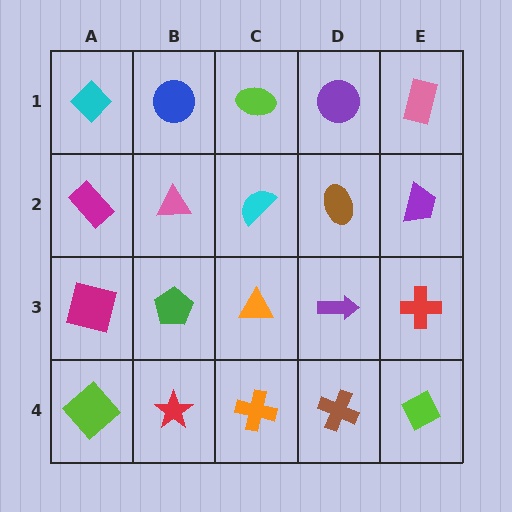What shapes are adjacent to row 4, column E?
A red cross (row 3, column E), a brown cross (row 4, column D).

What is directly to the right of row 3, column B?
An orange triangle.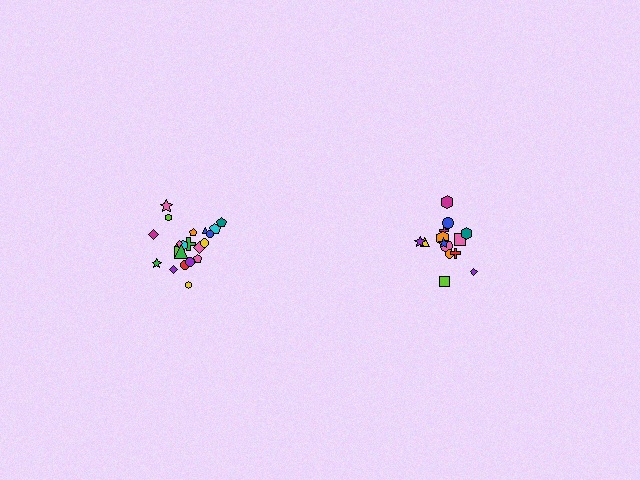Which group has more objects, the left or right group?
The left group.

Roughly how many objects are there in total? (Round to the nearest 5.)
Roughly 35 objects in total.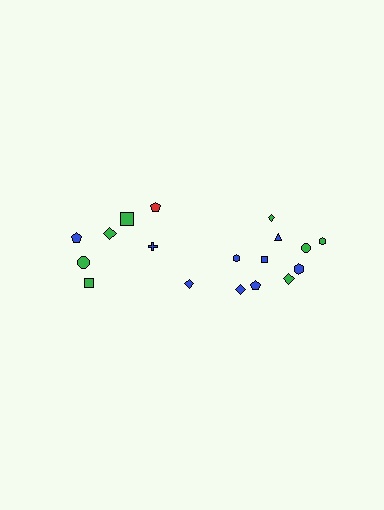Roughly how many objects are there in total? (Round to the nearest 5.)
Roughly 20 objects in total.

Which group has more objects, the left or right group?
The right group.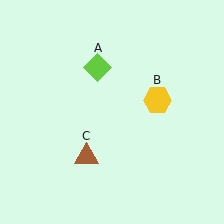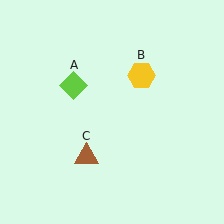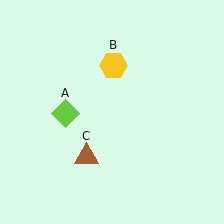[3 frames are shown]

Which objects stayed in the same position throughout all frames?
Brown triangle (object C) remained stationary.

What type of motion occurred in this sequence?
The lime diamond (object A), yellow hexagon (object B) rotated counterclockwise around the center of the scene.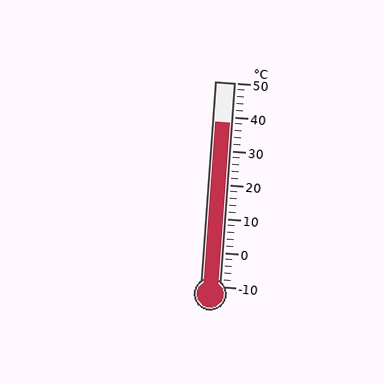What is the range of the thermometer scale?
The thermometer scale ranges from -10°C to 50°C.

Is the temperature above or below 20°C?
The temperature is above 20°C.